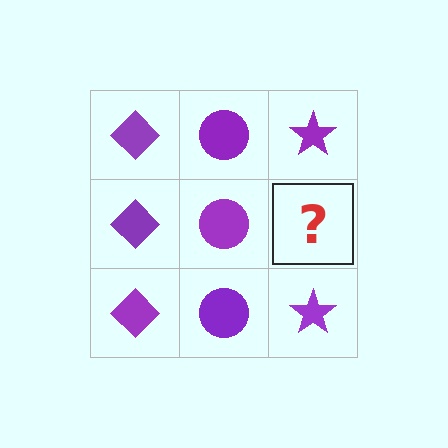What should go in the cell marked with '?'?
The missing cell should contain a purple star.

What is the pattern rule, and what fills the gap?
The rule is that each column has a consistent shape. The gap should be filled with a purple star.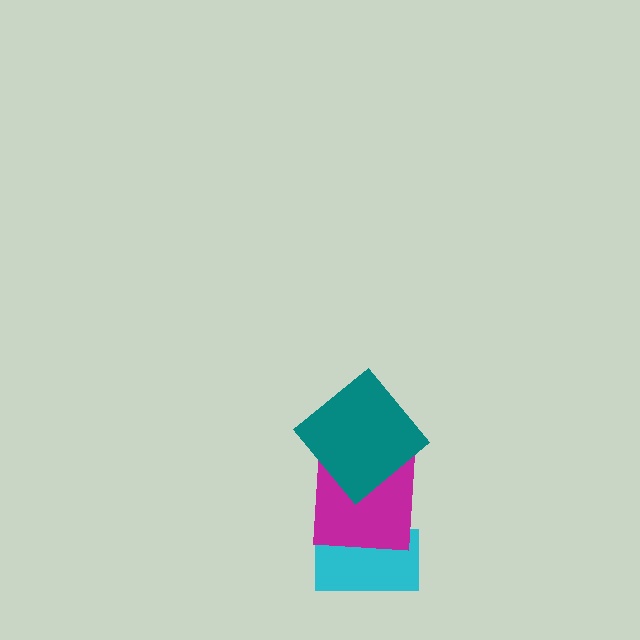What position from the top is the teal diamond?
The teal diamond is 1st from the top.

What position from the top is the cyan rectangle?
The cyan rectangle is 3rd from the top.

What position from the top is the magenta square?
The magenta square is 2nd from the top.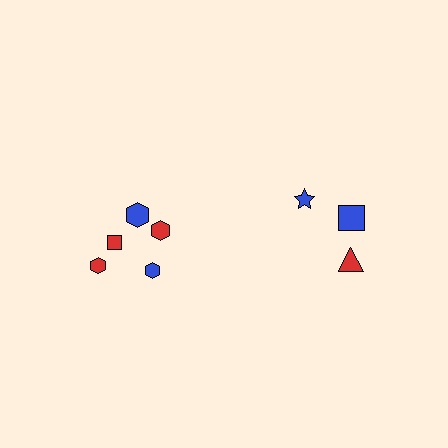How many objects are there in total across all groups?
There are 8 objects.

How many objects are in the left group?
There are 5 objects.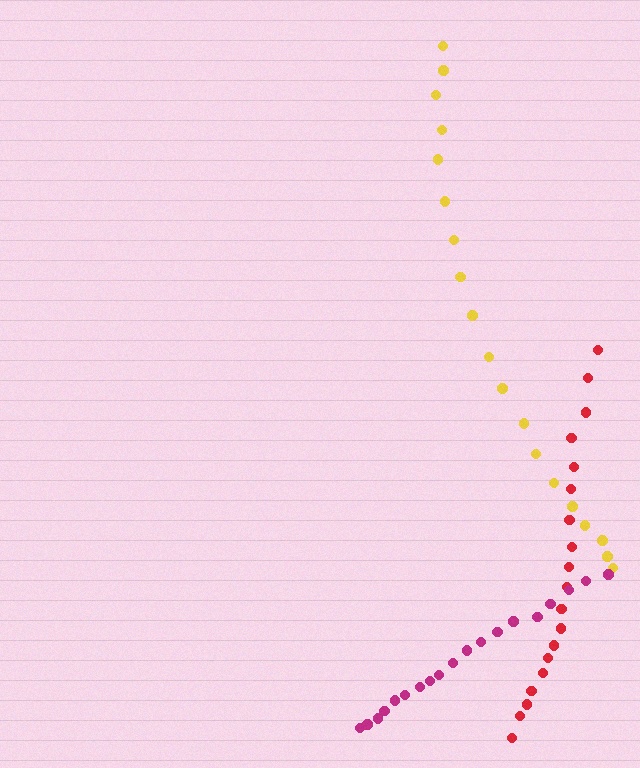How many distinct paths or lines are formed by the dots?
There are 3 distinct paths.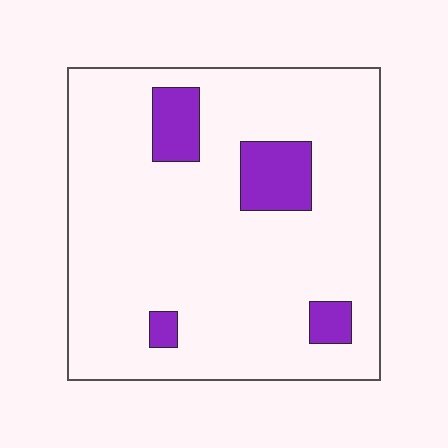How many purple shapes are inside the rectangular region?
4.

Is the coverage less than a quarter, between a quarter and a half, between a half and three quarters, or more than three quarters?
Less than a quarter.